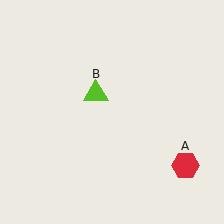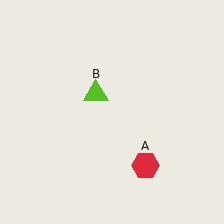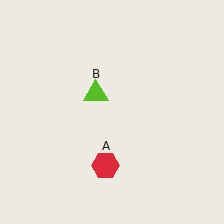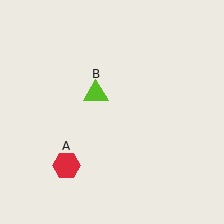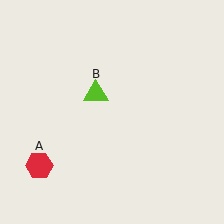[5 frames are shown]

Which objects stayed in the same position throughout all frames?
Lime triangle (object B) remained stationary.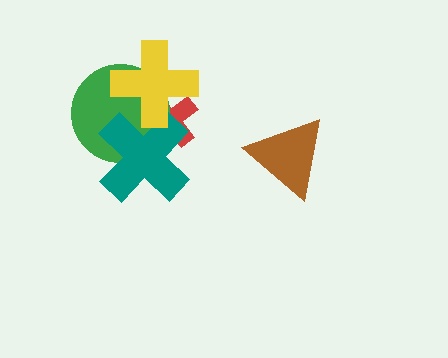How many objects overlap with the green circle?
3 objects overlap with the green circle.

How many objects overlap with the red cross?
3 objects overlap with the red cross.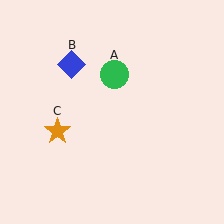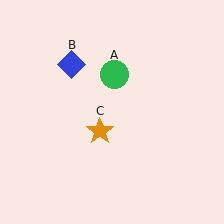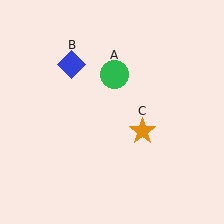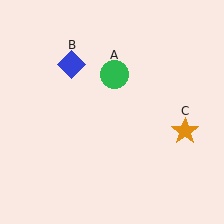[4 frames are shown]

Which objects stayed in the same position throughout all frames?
Green circle (object A) and blue diamond (object B) remained stationary.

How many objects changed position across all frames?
1 object changed position: orange star (object C).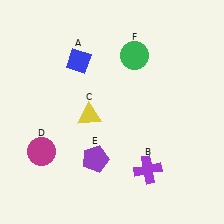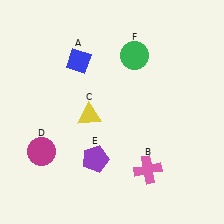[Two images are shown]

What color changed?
The cross (B) changed from purple in Image 1 to pink in Image 2.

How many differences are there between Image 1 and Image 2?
There is 1 difference between the two images.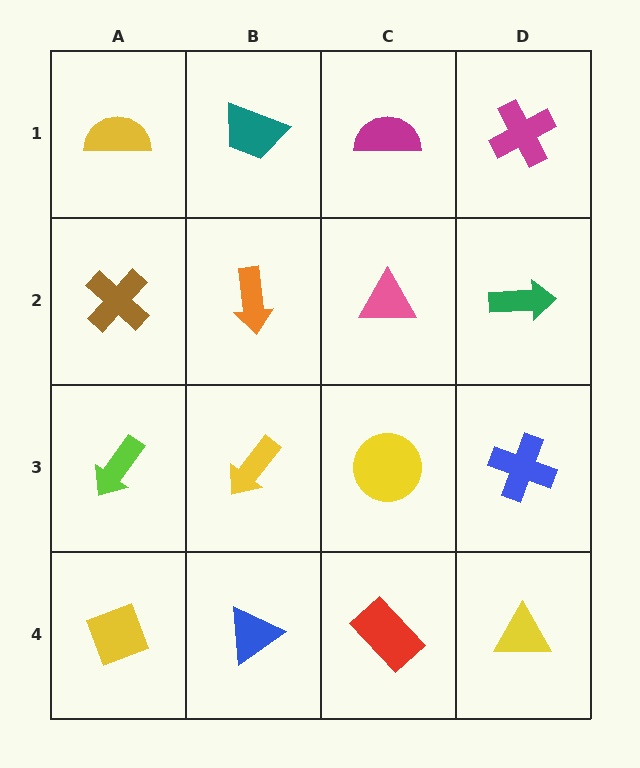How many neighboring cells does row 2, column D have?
3.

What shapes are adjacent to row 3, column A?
A brown cross (row 2, column A), a yellow diamond (row 4, column A), a yellow arrow (row 3, column B).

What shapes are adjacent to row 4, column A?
A lime arrow (row 3, column A), a blue triangle (row 4, column B).